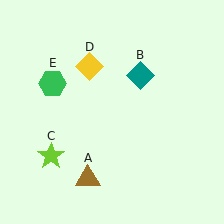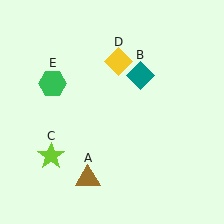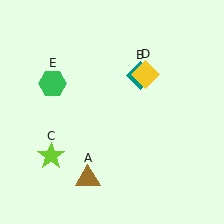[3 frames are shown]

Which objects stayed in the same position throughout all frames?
Brown triangle (object A) and teal diamond (object B) and lime star (object C) and green hexagon (object E) remained stationary.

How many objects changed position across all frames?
1 object changed position: yellow diamond (object D).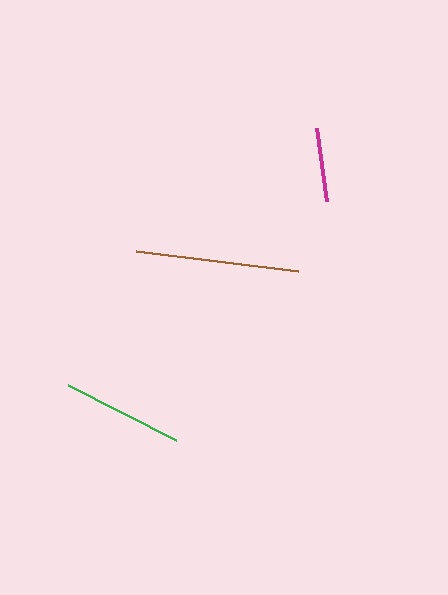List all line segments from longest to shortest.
From longest to shortest: brown, green, magenta.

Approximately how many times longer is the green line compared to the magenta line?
The green line is approximately 1.7 times the length of the magenta line.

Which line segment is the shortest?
The magenta line is the shortest at approximately 73 pixels.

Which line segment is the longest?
The brown line is the longest at approximately 163 pixels.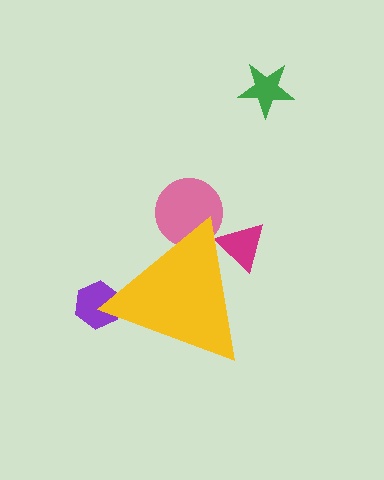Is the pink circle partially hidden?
Yes, the pink circle is partially hidden behind the yellow triangle.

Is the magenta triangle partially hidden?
Yes, the magenta triangle is partially hidden behind the yellow triangle.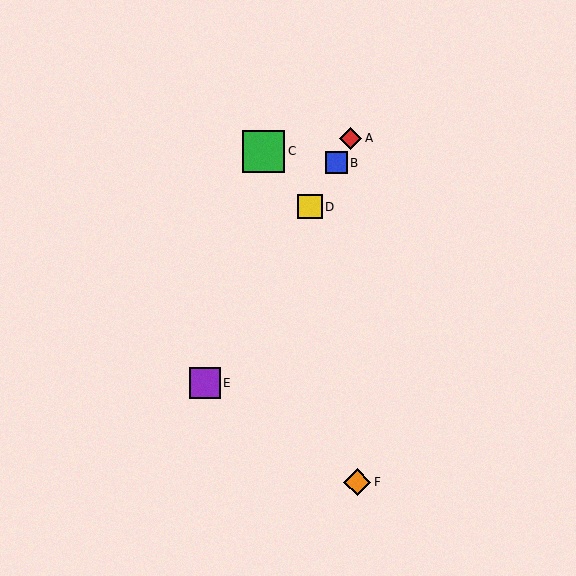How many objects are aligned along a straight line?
4 objects (A, B, D, E) are aligned along a straight line.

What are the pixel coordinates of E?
Object E is at (205, 383).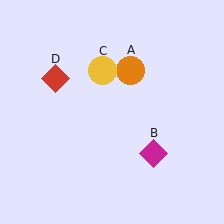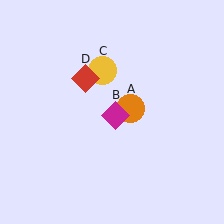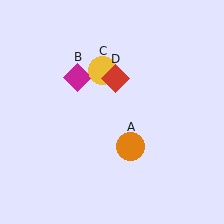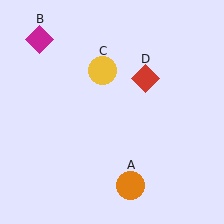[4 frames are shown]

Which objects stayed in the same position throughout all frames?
Yellow circle (object C) remained stationary.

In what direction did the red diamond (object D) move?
The red diamond (object D) moved right.